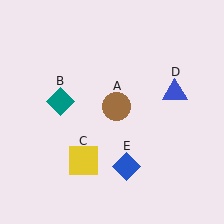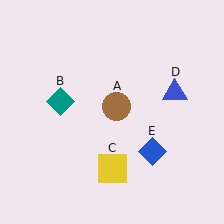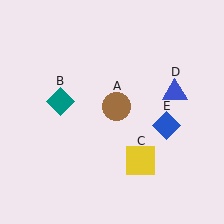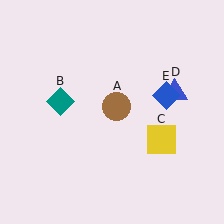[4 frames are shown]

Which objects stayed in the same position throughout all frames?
Brown circle (object A) and teal diamond (object B) and blue triangle (object D) remained stationary.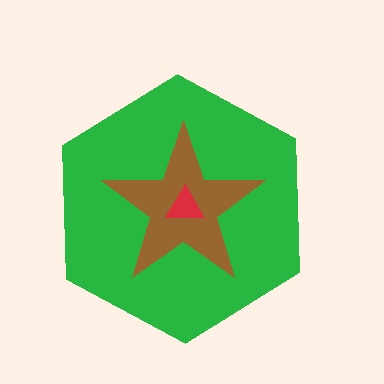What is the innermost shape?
The red triangle.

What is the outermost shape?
The green hexagon.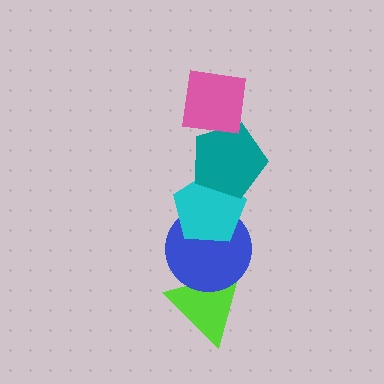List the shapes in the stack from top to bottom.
From top to bottom: the pink square, the teal pentagon, the cyan pentagon, the blue circle, the lime triangle.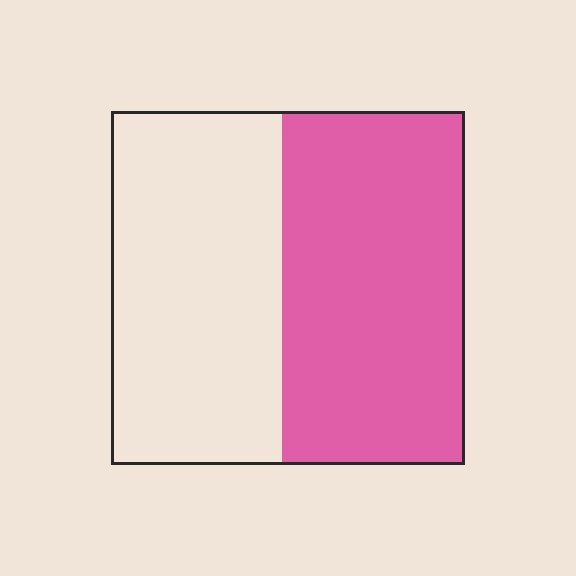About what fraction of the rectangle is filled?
About one half (1/2).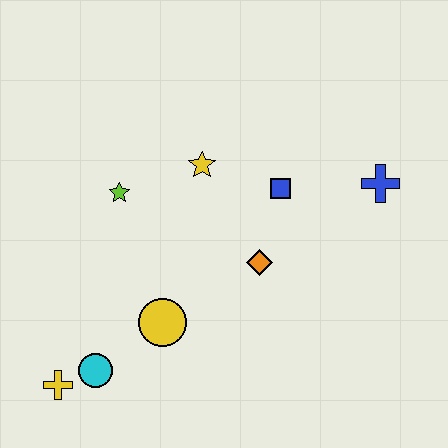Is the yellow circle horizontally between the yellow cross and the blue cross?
Yes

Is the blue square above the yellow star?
No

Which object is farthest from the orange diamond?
The yellow cross is farthest from the orange diamond.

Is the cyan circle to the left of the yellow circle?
Yes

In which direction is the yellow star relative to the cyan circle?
The yellow star is above the cyan circle.